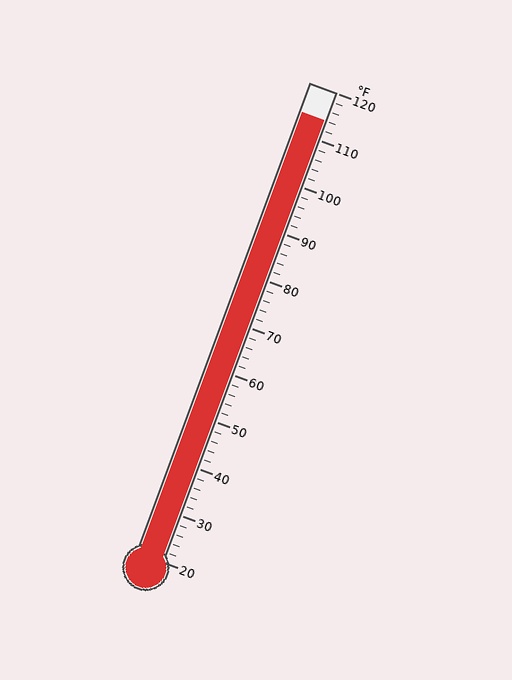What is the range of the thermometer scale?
The thermometer scale ranges from 20°F to 120°F.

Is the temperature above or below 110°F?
The temperature is above 110°F.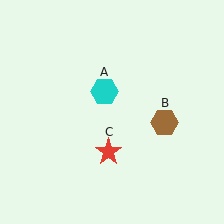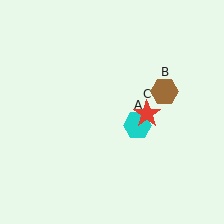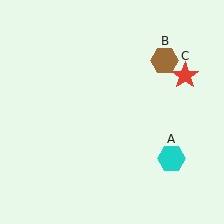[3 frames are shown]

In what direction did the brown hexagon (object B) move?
The brown hexagon (object B) moved up.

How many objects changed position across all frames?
3 objects changed position: cyan hexagon (object A), brown hexagon (object B), red star (object C).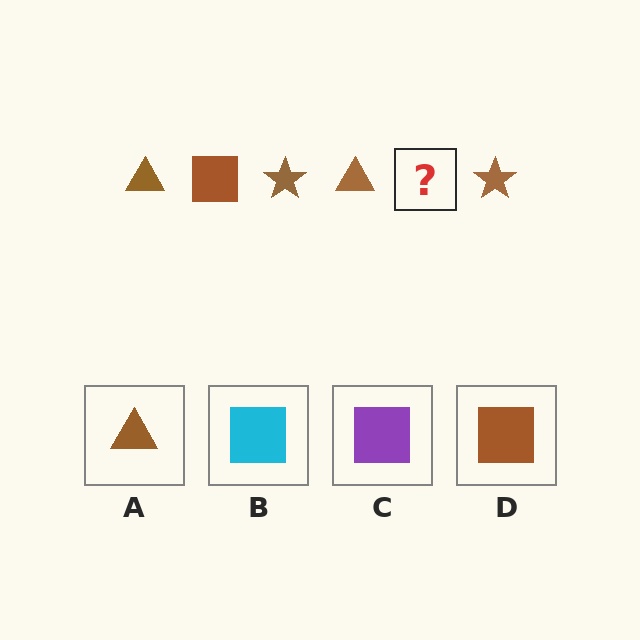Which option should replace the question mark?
Option D.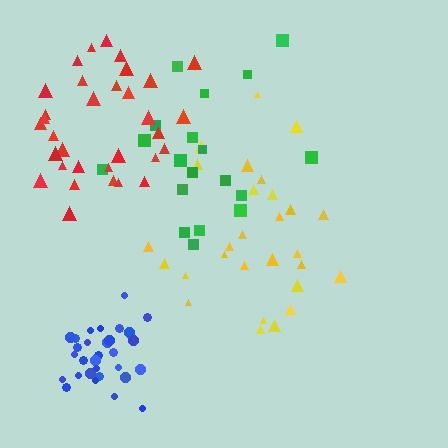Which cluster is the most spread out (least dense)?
Green.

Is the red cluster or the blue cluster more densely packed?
Blue.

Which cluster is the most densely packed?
Blue.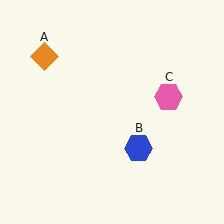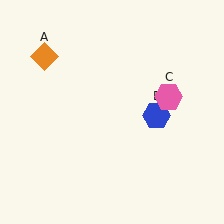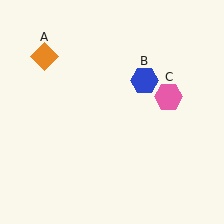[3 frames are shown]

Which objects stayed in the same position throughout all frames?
Orange diamond (object A) and pink hexagon (object C) remained stationary.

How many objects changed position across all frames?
1 object changed position: blue hexagon (object B).